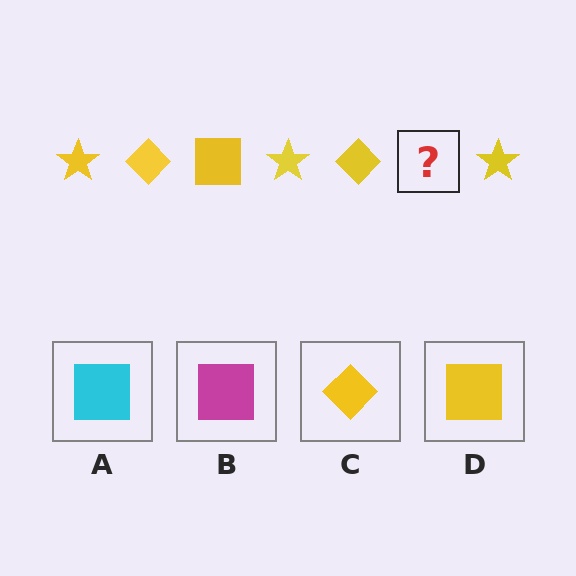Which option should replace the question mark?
Option D.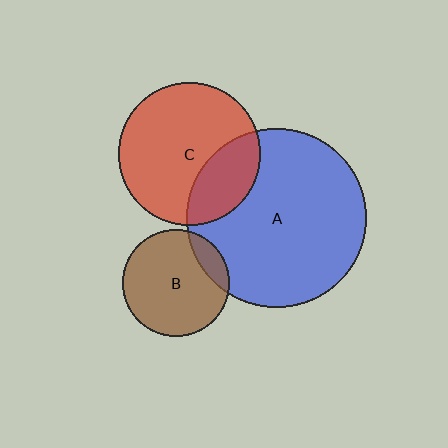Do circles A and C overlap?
Yes.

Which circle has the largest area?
Circle A (blue).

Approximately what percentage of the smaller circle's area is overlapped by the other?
Approximately 25%.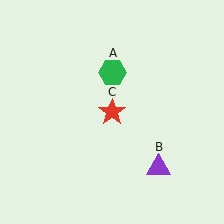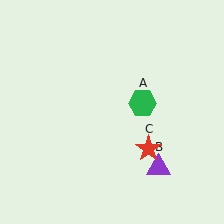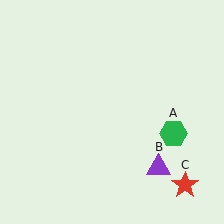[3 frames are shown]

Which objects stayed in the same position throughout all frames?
Purple triangle (object B) remained stationary.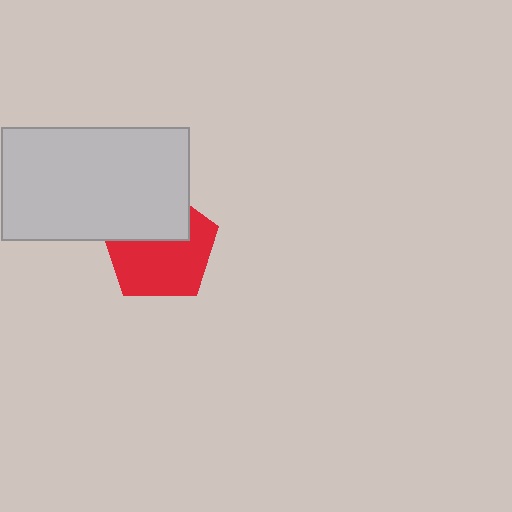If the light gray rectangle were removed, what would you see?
You would see the complete red pentagon.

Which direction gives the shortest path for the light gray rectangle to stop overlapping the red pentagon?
Moving up gives the shortest separation.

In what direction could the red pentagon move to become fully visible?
The red pentagon could move down. That would shift it out from behind the light gray rectangle entirely.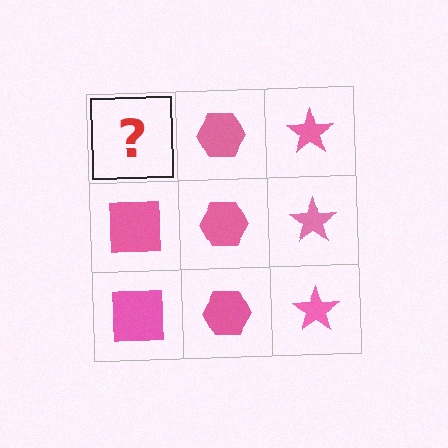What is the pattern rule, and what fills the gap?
The rule is that each column has a consistent shape. The gap should be filled with a pink square.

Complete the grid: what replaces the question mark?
The question mark should be replaced with a pink square.